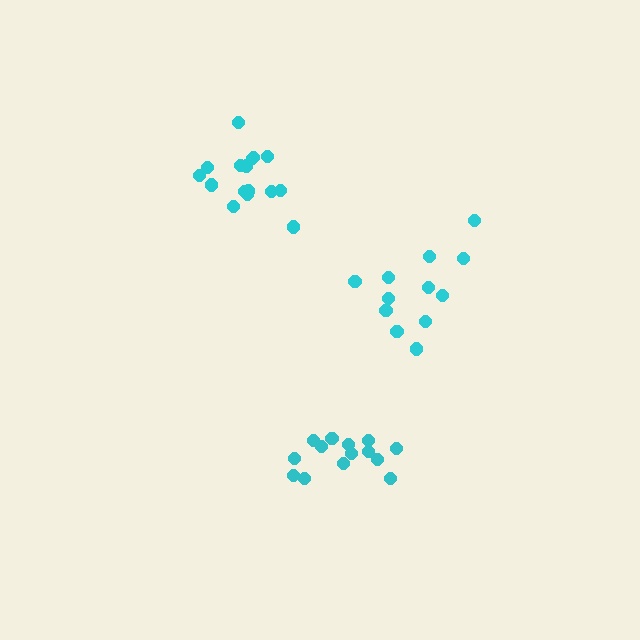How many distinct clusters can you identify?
There are 3 distinct clusters.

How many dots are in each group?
Group 1: 12 dots, Group 2: 16 dots, Group 3: 14 dots (42 total).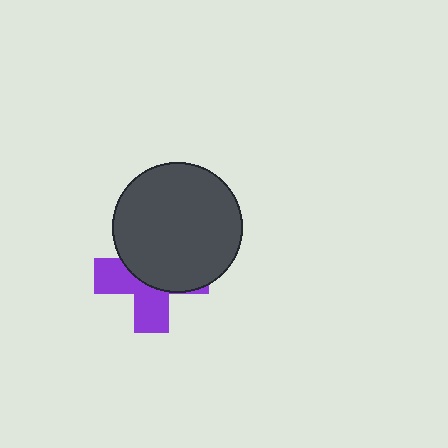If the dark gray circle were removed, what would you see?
You would see the complete purple cross.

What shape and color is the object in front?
The object in front is a dark gray circle.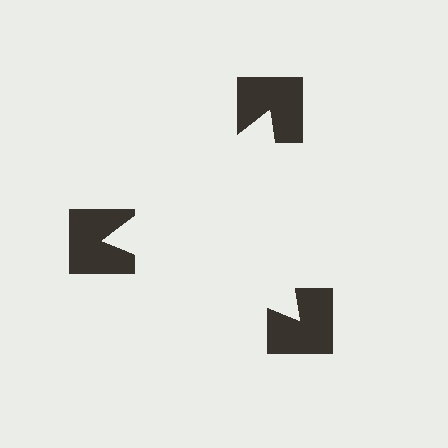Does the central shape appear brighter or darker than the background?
It typically appears slightly brighter than the background, even though no actual brightness change is drawn.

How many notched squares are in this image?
There are 3 — one at each vertex of the illusory triangle.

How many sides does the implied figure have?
3 sides.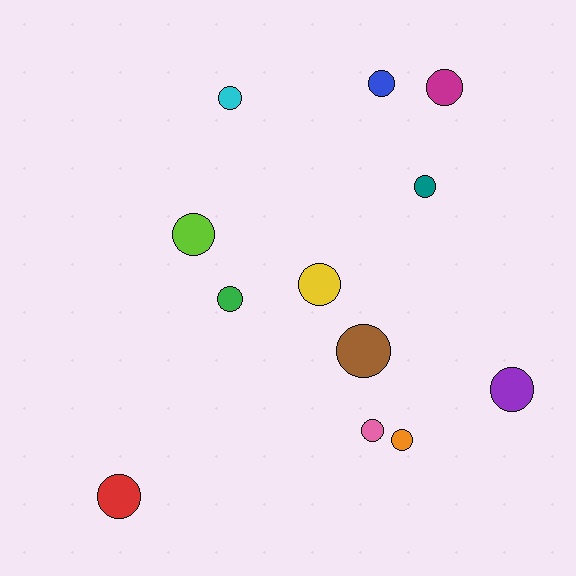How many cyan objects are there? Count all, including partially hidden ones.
There is 1 cyan object.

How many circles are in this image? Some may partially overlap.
There are 12 circles.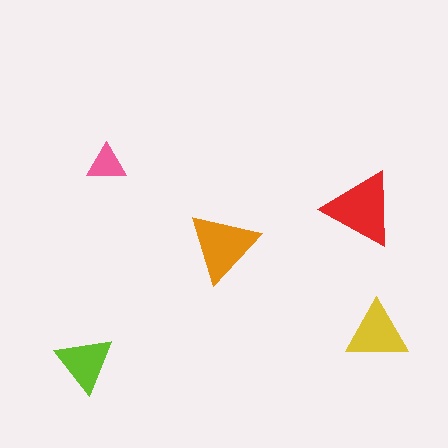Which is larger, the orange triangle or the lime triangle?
The orange one.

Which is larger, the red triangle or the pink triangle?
The red one.